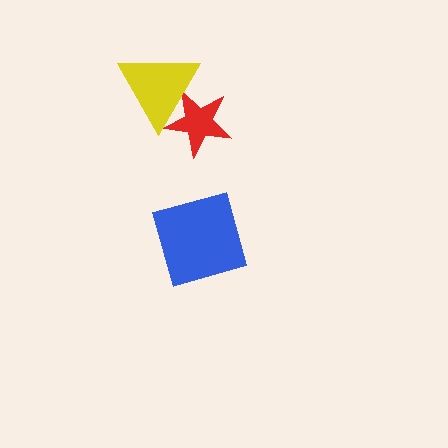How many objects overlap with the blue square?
0 objects overlap with the blue square.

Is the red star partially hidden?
Yes, it is partially covered by another shape.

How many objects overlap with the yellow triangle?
1 object overlaps with the yellow triangle.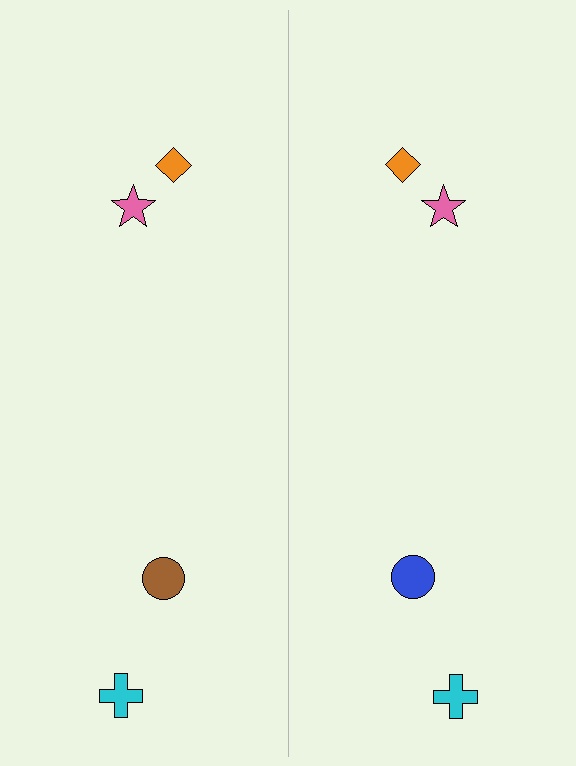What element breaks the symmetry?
The blue circle on the right side breaks the symmetry — its mirror counterpart is brown.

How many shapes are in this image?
There are 8 shapes in this image.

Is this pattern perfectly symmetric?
No, the pattern is not perfectly symmetric. The blue circle on the right side breaks the symmetry — its mirror counterpart is brown.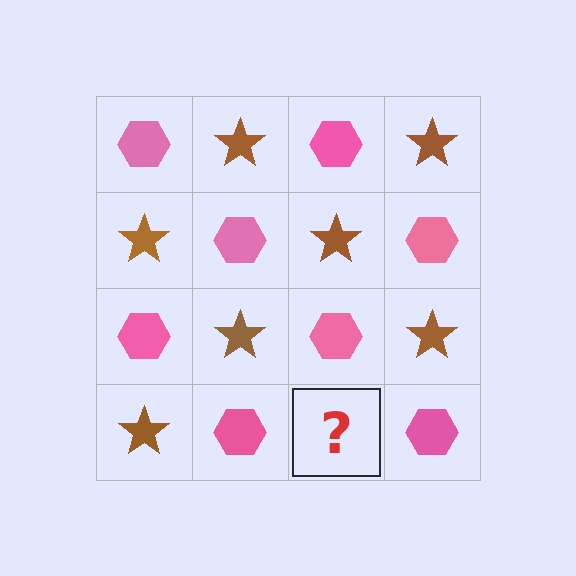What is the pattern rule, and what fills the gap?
The rule is that it alternates pink hexagon and brown star in a checkerboard pattern. The gap should be filled with a brown star.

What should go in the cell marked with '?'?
The missing cell should contain a brown star.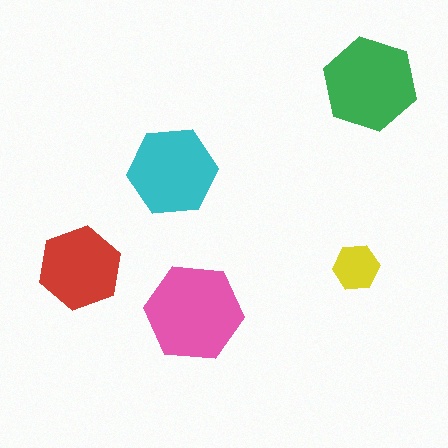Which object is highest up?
The green hexagon is topmost.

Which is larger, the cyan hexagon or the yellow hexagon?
The cyan one.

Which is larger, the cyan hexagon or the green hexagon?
The green one.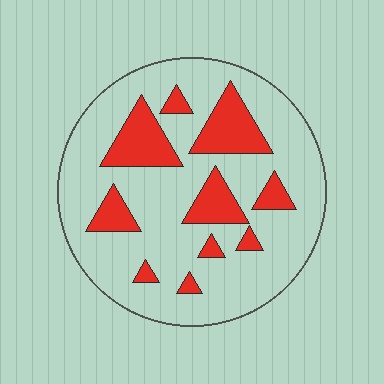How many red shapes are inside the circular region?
10.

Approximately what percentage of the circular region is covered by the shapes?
Approximately 20%.